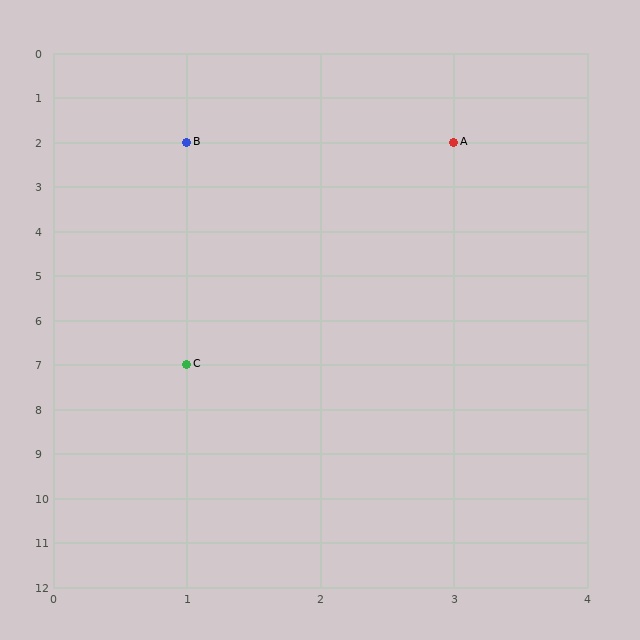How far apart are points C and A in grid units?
Points C and A are 2 columns and 5 rows apart (about 5.4 grid units diagonally).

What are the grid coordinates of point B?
Point B is at grid coordinates (1, 2).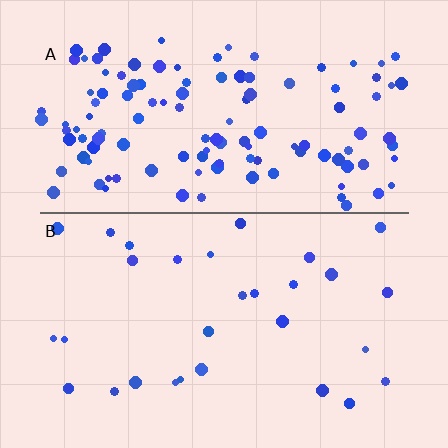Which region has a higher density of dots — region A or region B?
A (the top).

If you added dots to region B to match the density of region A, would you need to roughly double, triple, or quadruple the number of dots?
Approximately quadruple.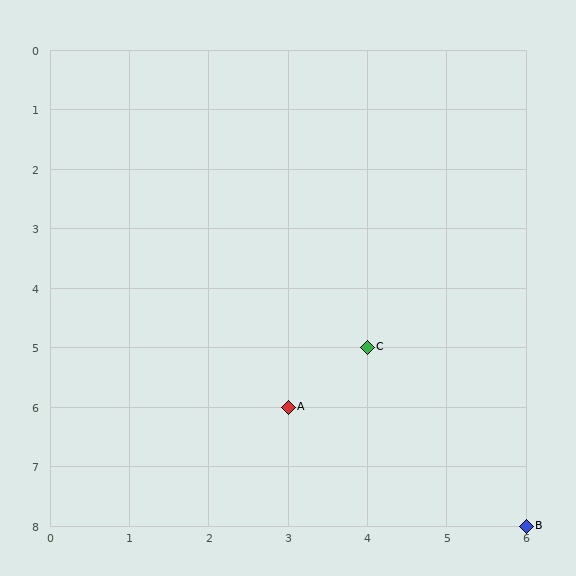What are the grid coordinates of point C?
Point C is at grid coordinates (4, 5).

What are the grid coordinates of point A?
Point A is at grid coordinates (3, 6).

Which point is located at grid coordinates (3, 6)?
Point A is at (3, 6).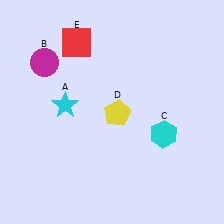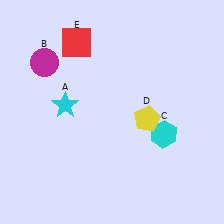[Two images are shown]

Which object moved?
The yellow pentagon (D) moved right.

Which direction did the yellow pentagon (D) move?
The yellow pentagon (D) moved right.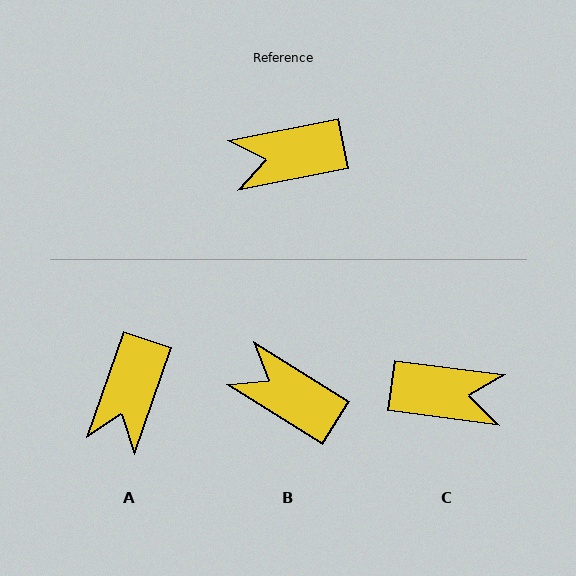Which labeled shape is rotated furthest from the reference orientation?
C, about 161 degrees away.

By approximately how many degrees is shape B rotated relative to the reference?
Approximately 44 degrees clockwise.